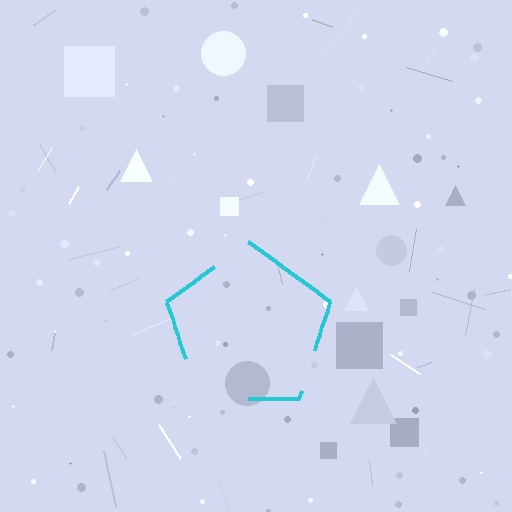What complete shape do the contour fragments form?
The contour fragments form a pentagon.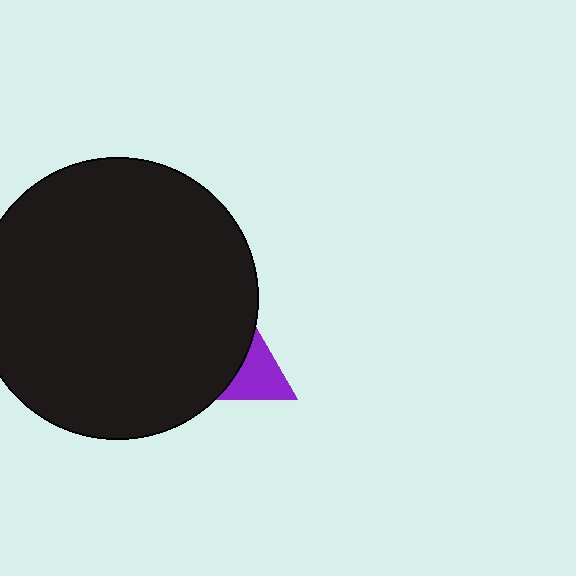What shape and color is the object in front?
The object in front is a black circle.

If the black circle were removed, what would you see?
You would see the complete purple triangle.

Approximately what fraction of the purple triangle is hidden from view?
Roughly 69% of the purple triangle is hidden behind the black circle.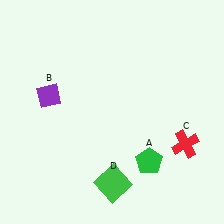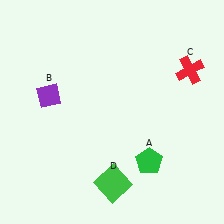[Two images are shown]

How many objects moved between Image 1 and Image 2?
1 object moved between the two images.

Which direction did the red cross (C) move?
The red cross (C) moved up.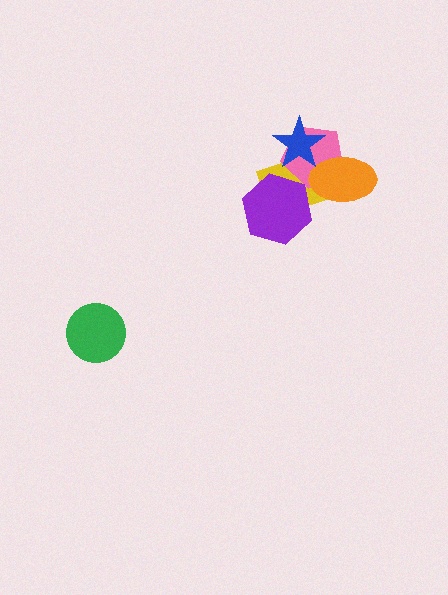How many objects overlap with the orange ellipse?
3 objects overlap with the orange ellipse.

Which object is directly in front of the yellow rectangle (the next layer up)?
The pink pentagon is directly in front of the yellow rectangle.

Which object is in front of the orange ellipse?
The blue star is in front of the orange ellipse.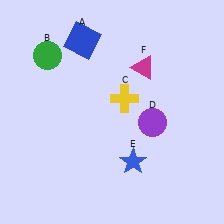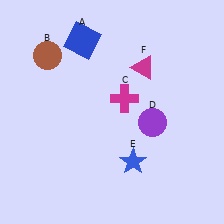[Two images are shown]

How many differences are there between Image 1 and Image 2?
There are 2 differences between the two images.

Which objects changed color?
B changed from green to brown. C changed from yellow to magenta.